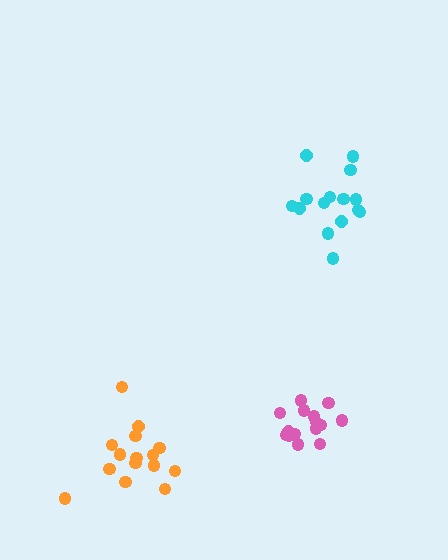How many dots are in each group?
Group 1: 15 dots, Group 2: 15 dots, Group 3: 15 dots (45 total).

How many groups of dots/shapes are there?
There are 3 groups.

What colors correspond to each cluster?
The clusters are colored: pink, cyan, orange.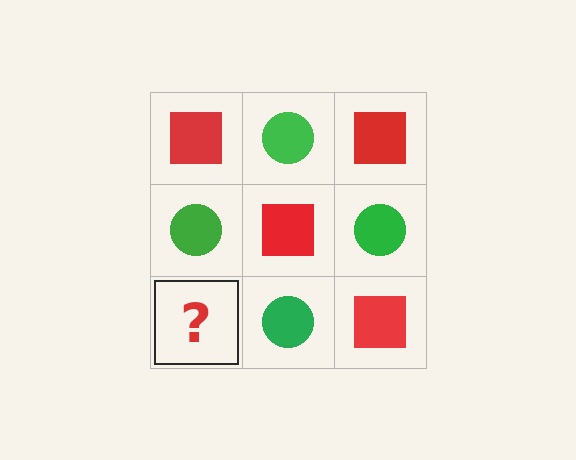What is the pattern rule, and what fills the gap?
The rule is that it alternates red square and green circle in a checkerboard pattern. The gap should be filled with a red square.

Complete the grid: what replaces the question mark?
The question mark should be replaced with a red square.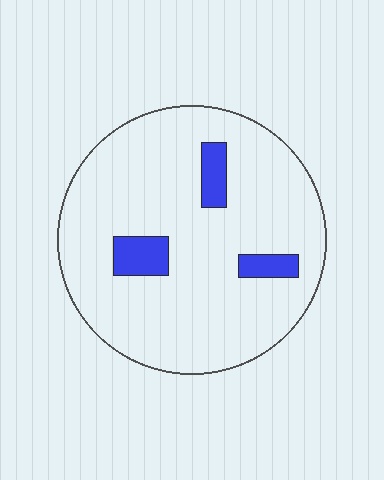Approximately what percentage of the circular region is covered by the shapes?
Approximately 10%.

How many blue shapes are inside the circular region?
3.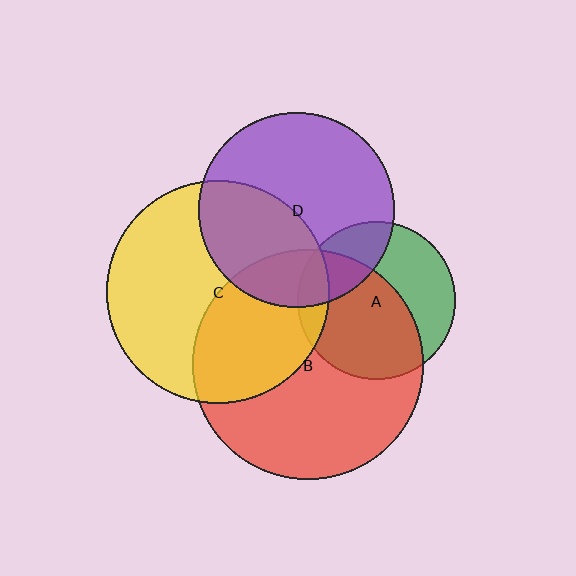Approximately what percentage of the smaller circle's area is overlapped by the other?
Approximately 40%.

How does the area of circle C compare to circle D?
Approximately 1.3 times.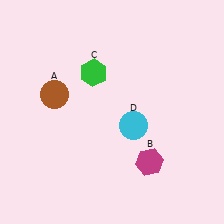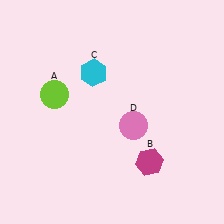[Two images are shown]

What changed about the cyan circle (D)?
In Image 1, D is cyan. In Image 2, it changed to pink.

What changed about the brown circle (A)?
In Image 1, A is brown. In Image 2, it changed to lime.